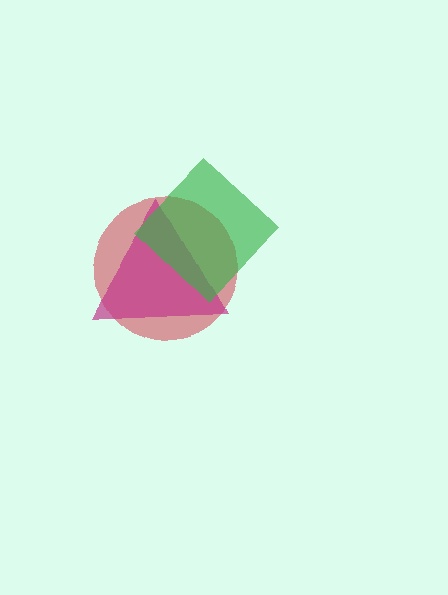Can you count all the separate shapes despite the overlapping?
Yes, there are 3 separate shapes.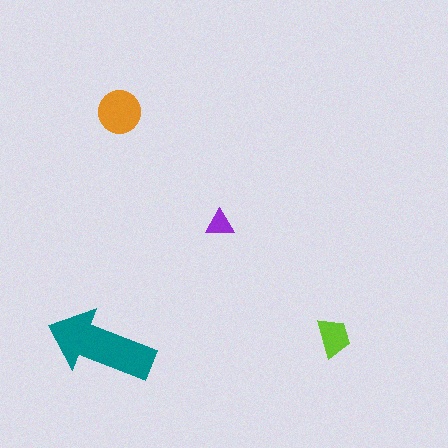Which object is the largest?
The teal arrow.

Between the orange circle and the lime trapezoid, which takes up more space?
The orange circle.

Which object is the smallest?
The purple triangle.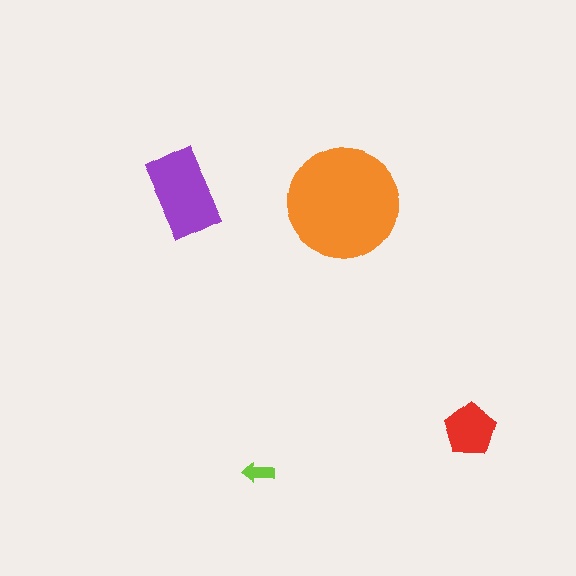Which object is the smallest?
The lime arrow.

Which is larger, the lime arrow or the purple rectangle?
The purple rectangle.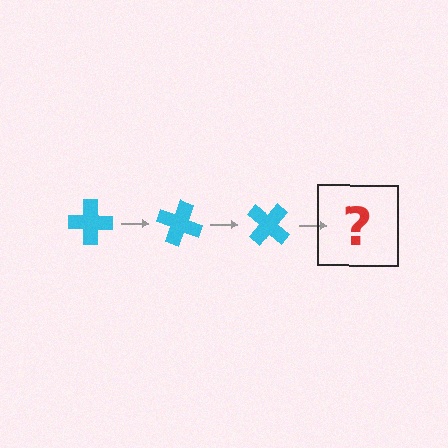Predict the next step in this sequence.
The next step is a cyan cross rotated 60 degrees.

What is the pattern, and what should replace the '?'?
The pattern is that the cross rotates 20 degrees each step. The '?' should be a cyan cross rotated 60 degrees.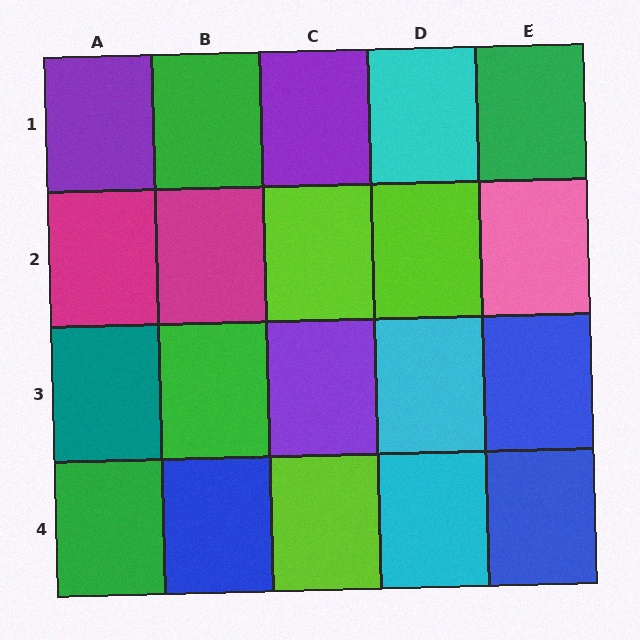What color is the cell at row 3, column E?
Blue.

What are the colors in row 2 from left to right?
Magenta, magenta, lime, lime, pink.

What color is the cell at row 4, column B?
Blue.